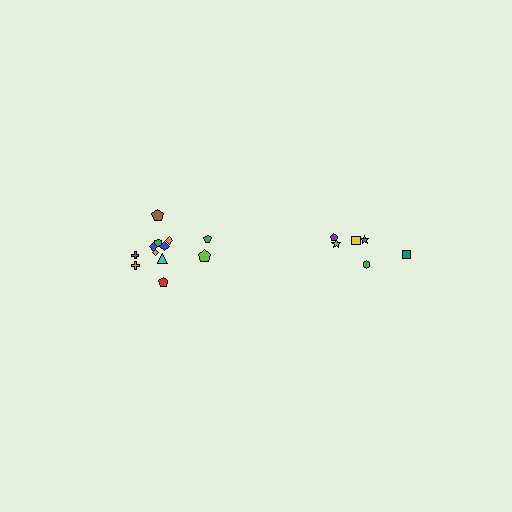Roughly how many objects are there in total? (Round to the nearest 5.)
Roughly 20 objects in total.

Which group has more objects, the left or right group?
The left group.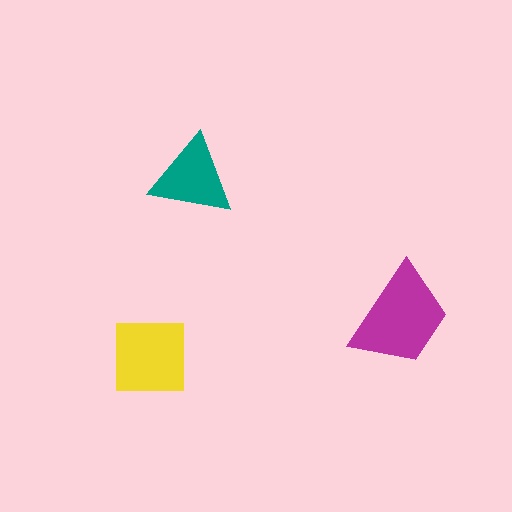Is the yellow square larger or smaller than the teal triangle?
Larger.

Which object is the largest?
The magenta trapezoid.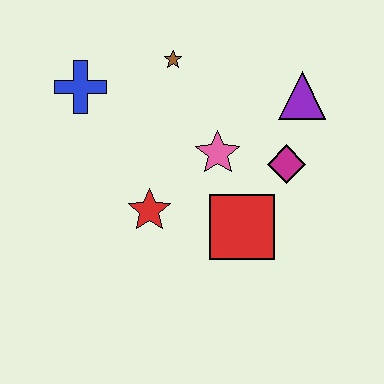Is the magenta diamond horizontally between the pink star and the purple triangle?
Yes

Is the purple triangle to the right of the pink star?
Yes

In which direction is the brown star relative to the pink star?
The brown star is above the pink star.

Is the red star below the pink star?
Yes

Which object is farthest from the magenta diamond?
The blue cross is farthest from the magenta diamond.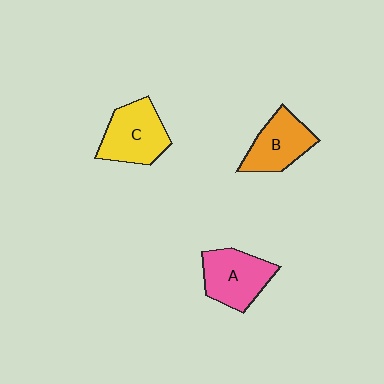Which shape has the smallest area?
Shape B (orange).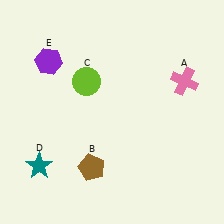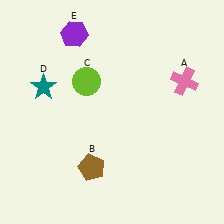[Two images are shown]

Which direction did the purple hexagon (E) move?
The purple hexagon (E) moved up.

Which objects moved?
The objects that moved are: the teal star (D), the purple hexagon (E).